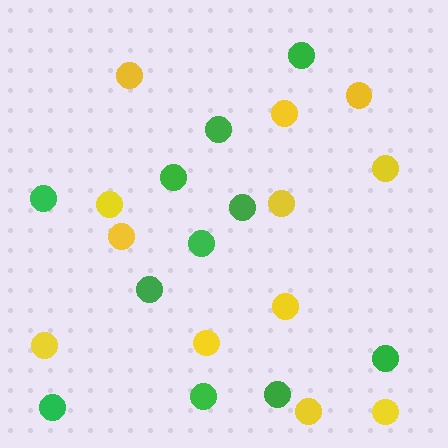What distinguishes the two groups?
There are 2 groups: one group of green circles (11) and one group of yellow circles (12).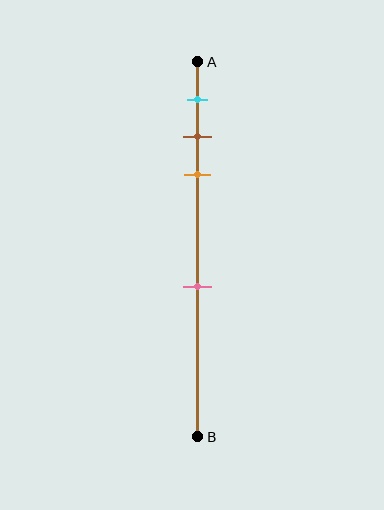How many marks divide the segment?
There are 4 marks dividing the segment.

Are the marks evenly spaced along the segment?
No, the marks are not evenly spaced.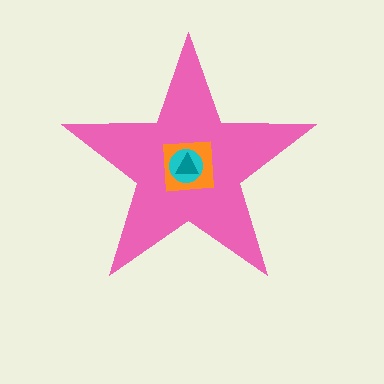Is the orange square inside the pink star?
Yes.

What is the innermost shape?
The teal triangle.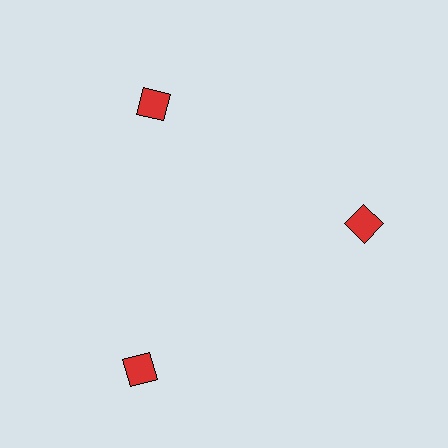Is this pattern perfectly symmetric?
No. The 3 red squares are arranged in a ring, but one element near the 7 o'clock position is pushed outward from the center, breaking the 3-fold rotational symmetry.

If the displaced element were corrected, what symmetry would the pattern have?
It would have 3-fold rotational symmetry — the pattern would map onto itself every 120 degrees.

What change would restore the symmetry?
The symmetry would be restored by moving it inward, back onto the ring so that all 3 squares sit at equal angles and equal distance from the center.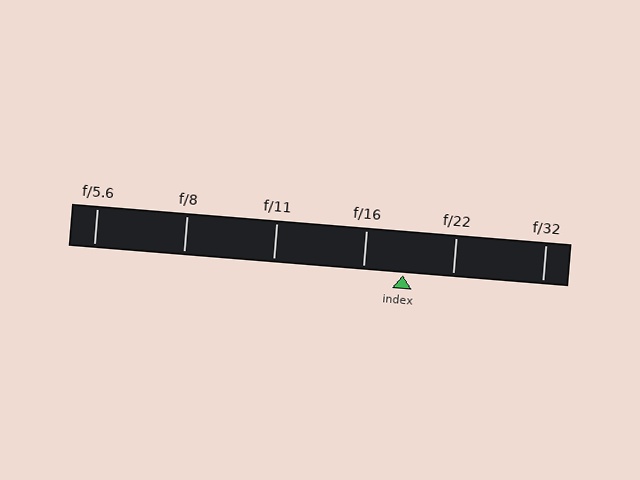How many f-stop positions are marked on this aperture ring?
There are 6 f-stop positions marked.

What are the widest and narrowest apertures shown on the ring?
The widest aperture shown is f/5.6 and the narrowest is f/32.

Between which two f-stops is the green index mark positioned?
The index mark is between f/16 and f/22.